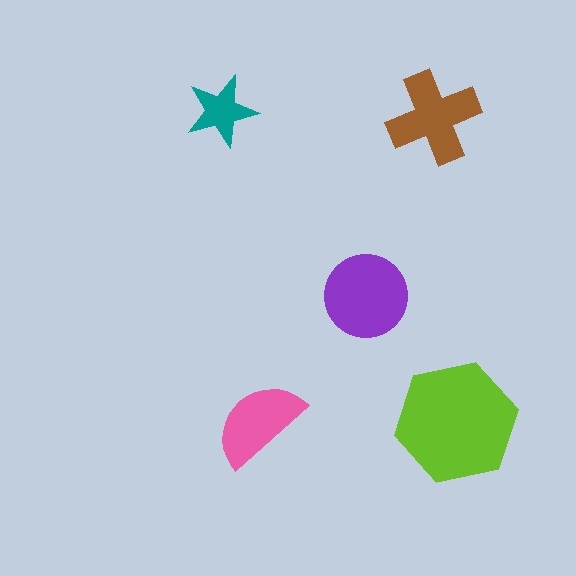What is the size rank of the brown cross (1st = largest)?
3rd.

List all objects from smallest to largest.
The teal star, the pink semicircle, the brown cross, the purple circle, the lime hexagon.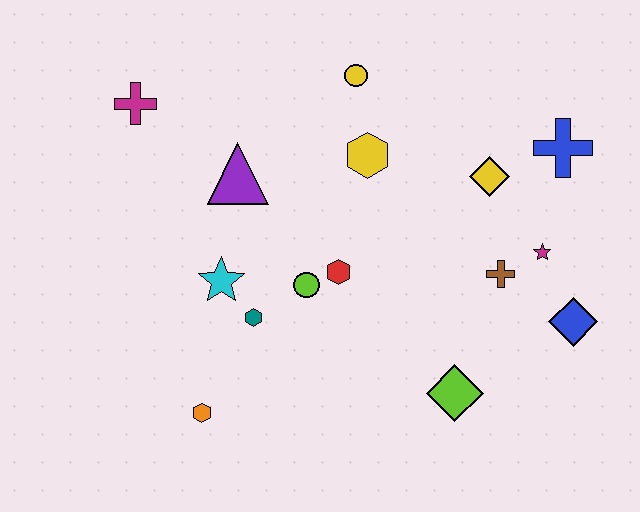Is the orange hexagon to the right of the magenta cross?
Yes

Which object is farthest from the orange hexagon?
The blue cross is farthest from the orange hexagon.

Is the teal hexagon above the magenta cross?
No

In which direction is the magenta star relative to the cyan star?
The magenta star is to the right of the cyan star.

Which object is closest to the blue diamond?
The magenta star is closest to the blue diamond.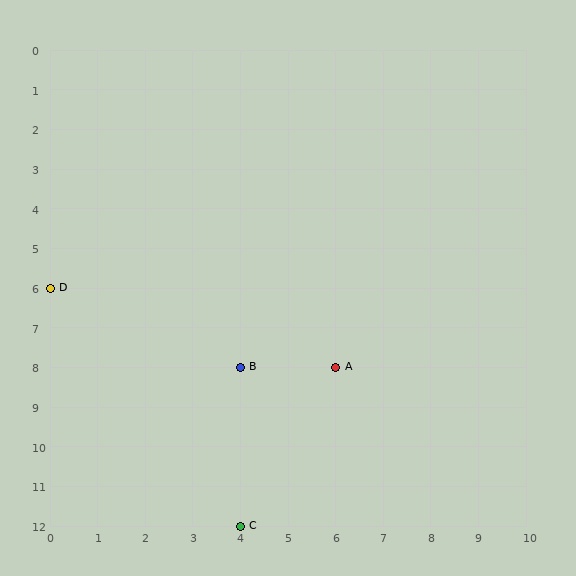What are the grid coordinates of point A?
Point A is at grid coordinates (6, 8).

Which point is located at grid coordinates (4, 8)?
Point B is at (4, 8).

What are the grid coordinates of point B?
Point B is at grid coordinates (4, 8).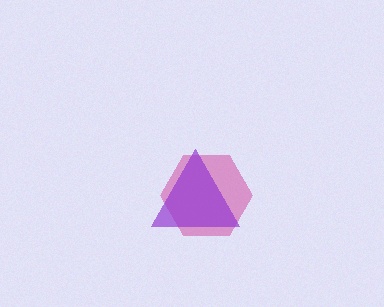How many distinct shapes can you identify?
There are 2 distinct shapes: a magenta hexagon, a purple triangle.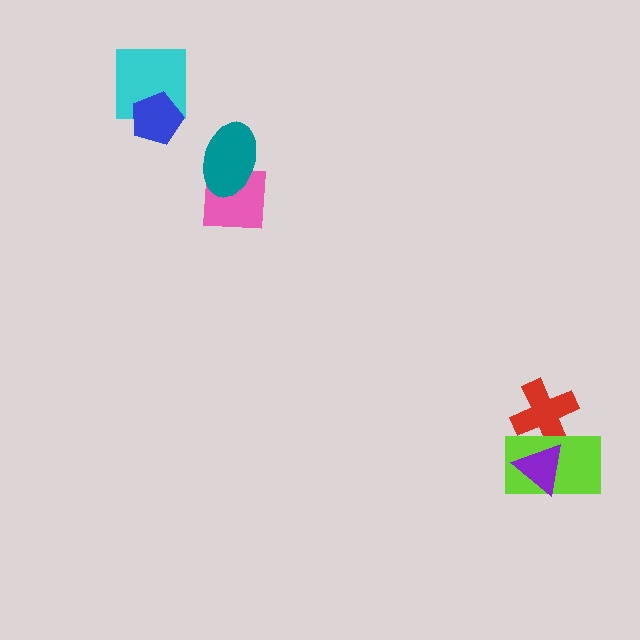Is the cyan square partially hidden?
Yes, it is partially covered by another shape.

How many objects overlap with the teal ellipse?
1 object overlaps with the teal ellipse.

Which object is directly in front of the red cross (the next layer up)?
The lime rectangle is directly in front of the red cross.